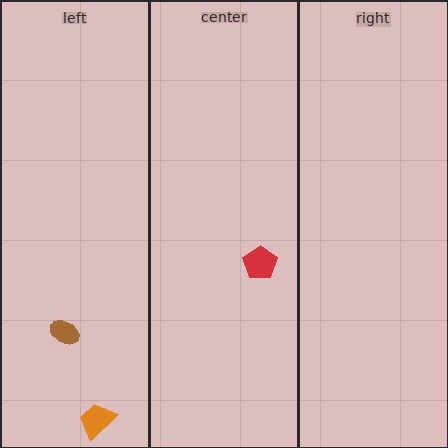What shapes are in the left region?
The orange trapezoid, the brown ellipse.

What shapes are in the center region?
The red pentagon.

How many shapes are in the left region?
2.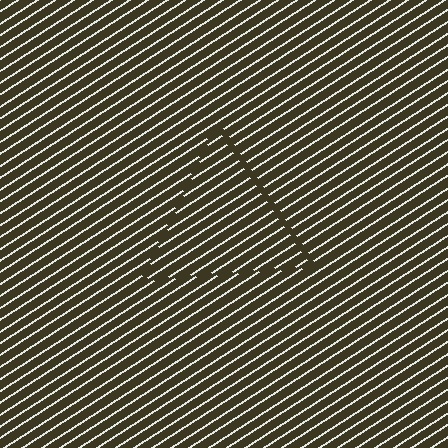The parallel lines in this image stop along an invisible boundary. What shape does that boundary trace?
An illusory triangle. The interior of the shape contains the same grating, shifted by half a period — the contour is defined by the phase discontinuity where line-ends from the inner and outer gratings abut.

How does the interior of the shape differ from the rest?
The interior of the shape contains the same grating, shifted by half a period — the contour is defined by the phase discontinuity where line-ends from the inner and outer gratings abut.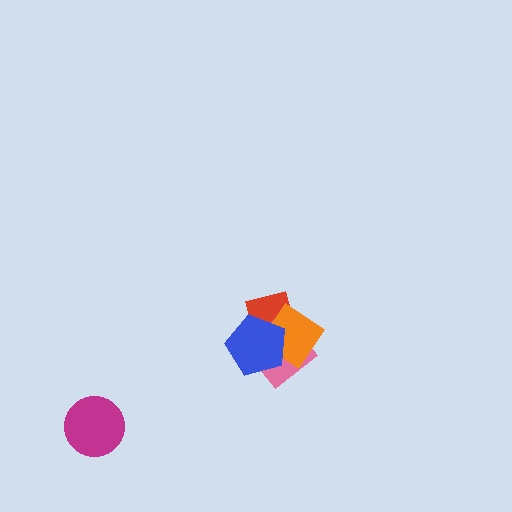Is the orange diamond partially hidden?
Yes, it is partially covered by another shape.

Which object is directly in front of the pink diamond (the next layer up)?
The orange diamond is directly in front of the pink diamond.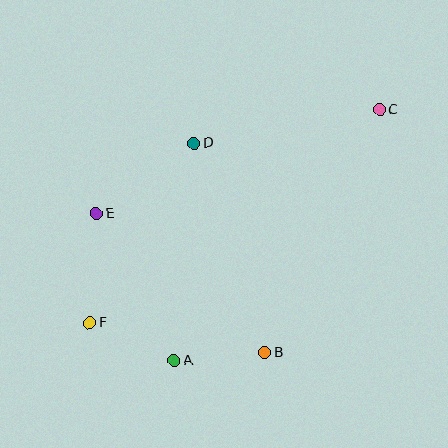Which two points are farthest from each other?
Points C and F are farthest from each other.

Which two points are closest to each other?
Points A and B are closest to each other.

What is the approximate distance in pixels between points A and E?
The distance between A and E is approximately 166 pixels.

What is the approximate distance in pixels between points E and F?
The distance between E and F is approximately 110 pixels.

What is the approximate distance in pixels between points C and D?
The distance between C and D is approximately 188 pixels.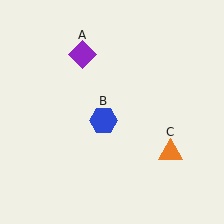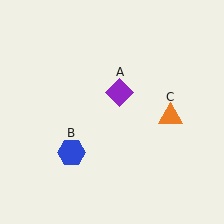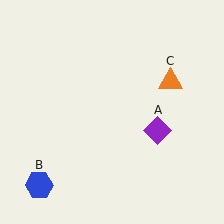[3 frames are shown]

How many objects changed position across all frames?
3 objects changed position: purple diamond (object A), blue hexagon (object B), orange triangle (object C).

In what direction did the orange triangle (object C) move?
The orange triangle (object C) moved up.